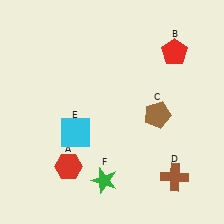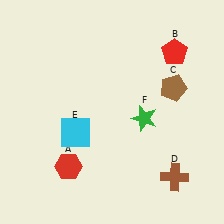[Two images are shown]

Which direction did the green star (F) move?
The green star (F) moved up.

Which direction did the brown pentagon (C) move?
The brown pentagon (C) moved up.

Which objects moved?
The objects that moved are: the brown pentagon (C), the green star (F).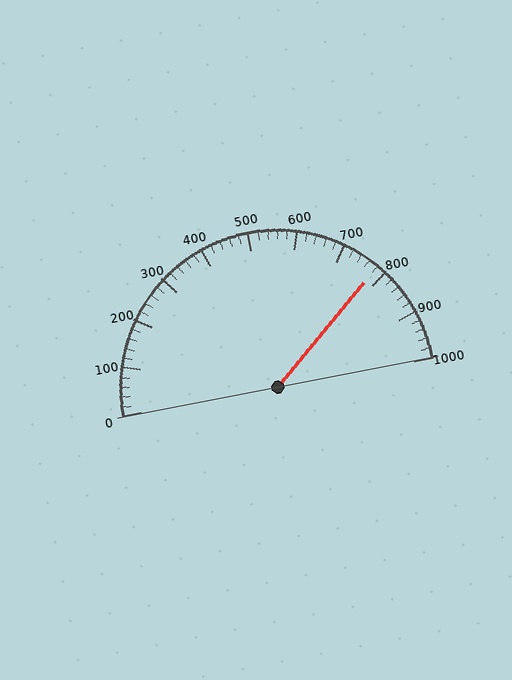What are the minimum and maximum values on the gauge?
The gauge ranges from 0 to 1000.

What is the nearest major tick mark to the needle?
The nearest major tick mark is 800.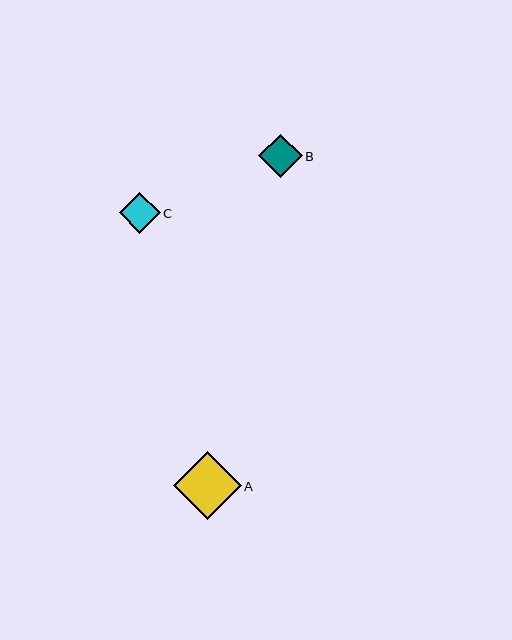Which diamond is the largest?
Diamond A is the largest with a size of approximately 68 pixels.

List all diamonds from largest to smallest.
From largest to smallest: A, B, C.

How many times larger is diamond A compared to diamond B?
Diamond A is approximately 1.6 times the size of diamond B.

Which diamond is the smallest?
Diamond C is the smallest with a size of approximately 40 pixels.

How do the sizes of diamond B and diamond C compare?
Diamond B and diamond C are approximately the same size.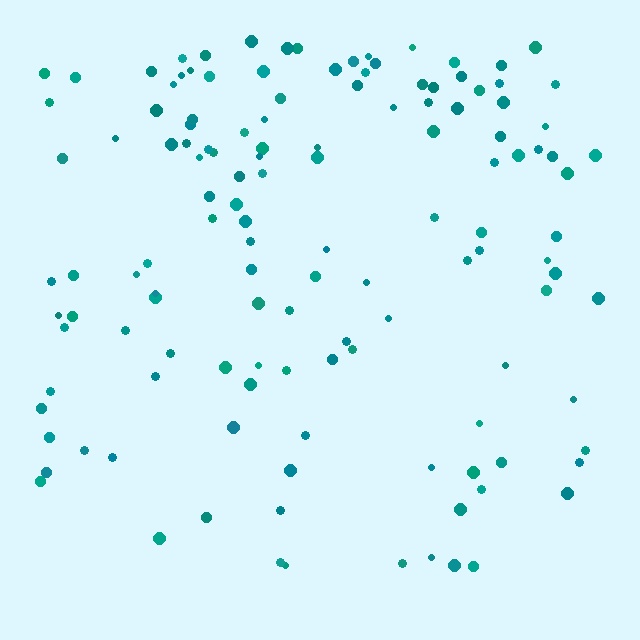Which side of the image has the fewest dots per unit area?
The bottom.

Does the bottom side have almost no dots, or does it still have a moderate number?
Still a moderate number, just noticeably fewer than the top.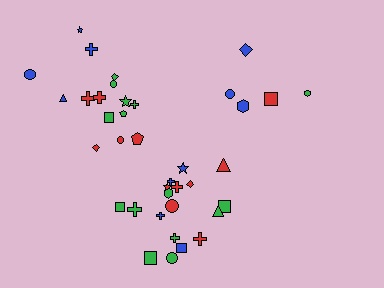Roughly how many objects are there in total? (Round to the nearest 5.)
Roughly 40 objects in total.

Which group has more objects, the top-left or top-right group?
The top-left group.